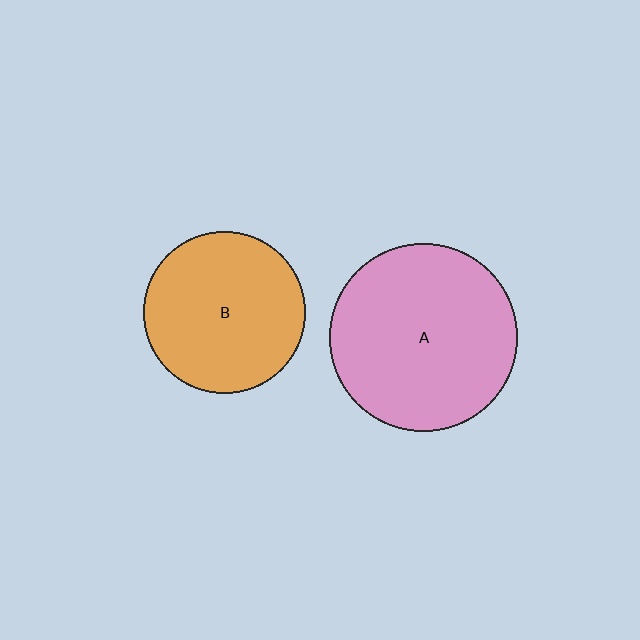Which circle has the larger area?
Circle A (pink).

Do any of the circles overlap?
No, none of the circles overlap.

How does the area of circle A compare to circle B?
Approximately 1.4 times.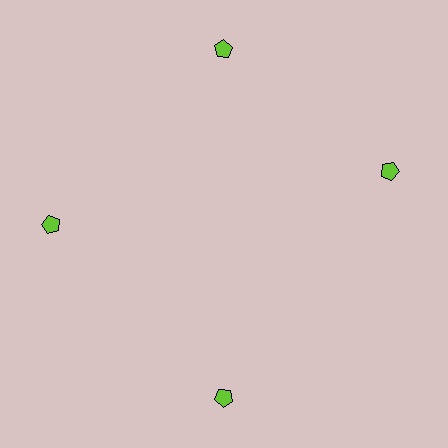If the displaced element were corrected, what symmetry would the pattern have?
It would have 4-fold rotational symmetry — the pattern would map onto itself every 90 degrees.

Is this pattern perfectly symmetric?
No. The 4 lime pentagons are arranged in a ring, but one element near the 3 o'clock position is rotated out of alignment along the ring, breaking the 4-fold rotational symmetry.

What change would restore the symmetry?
The symmetry would be restored by rotating it back into even spacing with its neighbors so that all 4 pentagons sit at equal angles and equal distance from the center.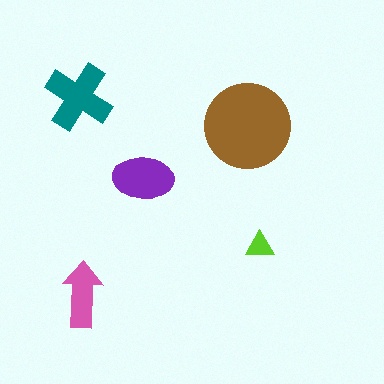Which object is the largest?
The brown circle.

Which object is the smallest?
The lime triangle.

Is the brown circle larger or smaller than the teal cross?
Larger.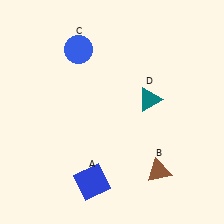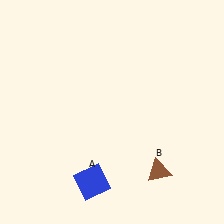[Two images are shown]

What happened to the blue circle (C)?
The blue circle (C) was removed in Image 2. It was in the top-left area of Image 1.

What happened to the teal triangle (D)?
The teal triangle (D) was removed in Image 2. It was in the top-right area of Image 1.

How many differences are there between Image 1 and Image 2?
There are 2 differences between the two images.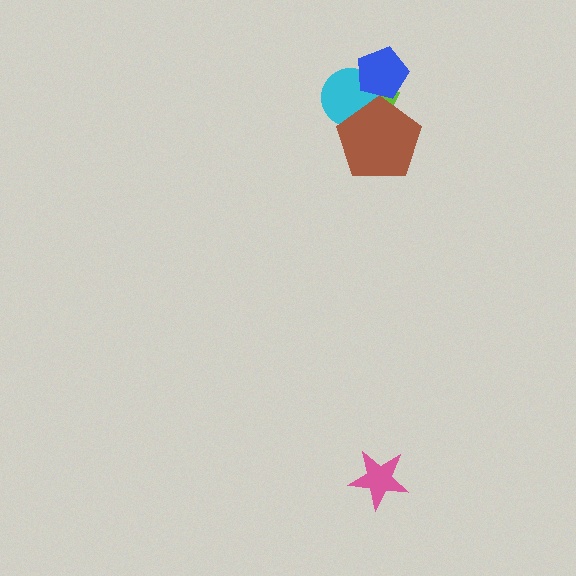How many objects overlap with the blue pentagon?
2 objects overlap with the blue pentagon.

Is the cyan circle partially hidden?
Yes, it is partially covered by another shape.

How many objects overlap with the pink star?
0 objects overlap with the pink star.